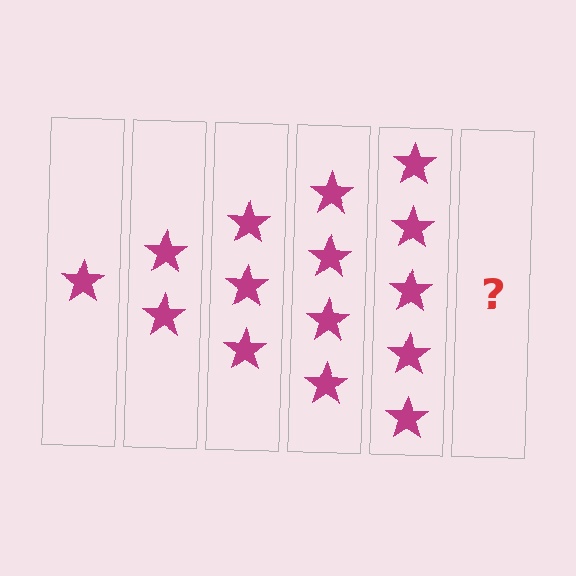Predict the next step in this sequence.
The next step is 6 stars.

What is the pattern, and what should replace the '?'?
The pattern is that each step adds one more star. The '?' should be 6 stars.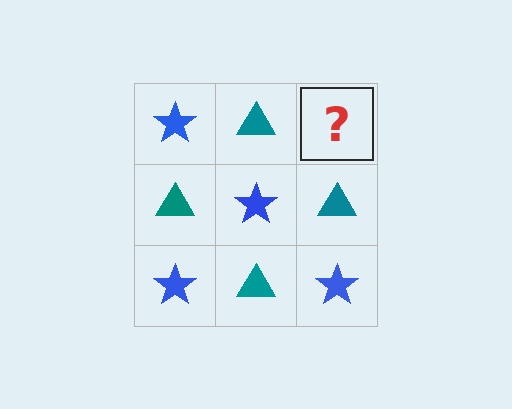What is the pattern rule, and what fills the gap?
The rule is that it alternates blue star and teal triangle in a checkerboard pattern. The gap should be filled with a blue star.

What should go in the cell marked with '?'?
The missing cell should contain a blue star.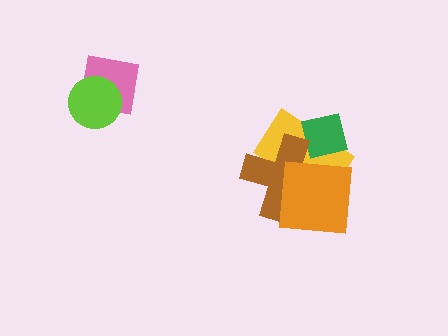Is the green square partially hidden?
Yes, it is partially covered by another shape.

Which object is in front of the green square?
The brown cross is in front of the green square.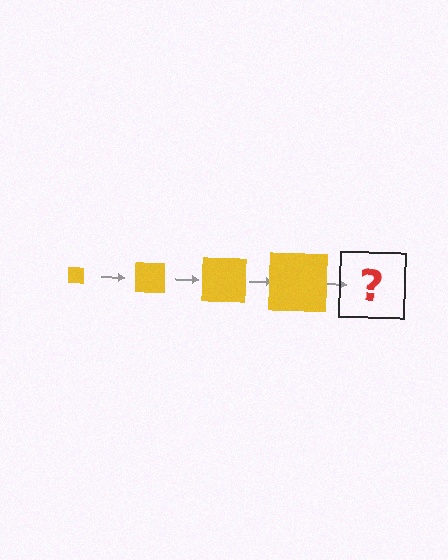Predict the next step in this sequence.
The next step is a yellow square, larger than the previous one.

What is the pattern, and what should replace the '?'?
The pattern is that the square gets progressively larger each step. The '?' should be a yellow square, larger than the previous one.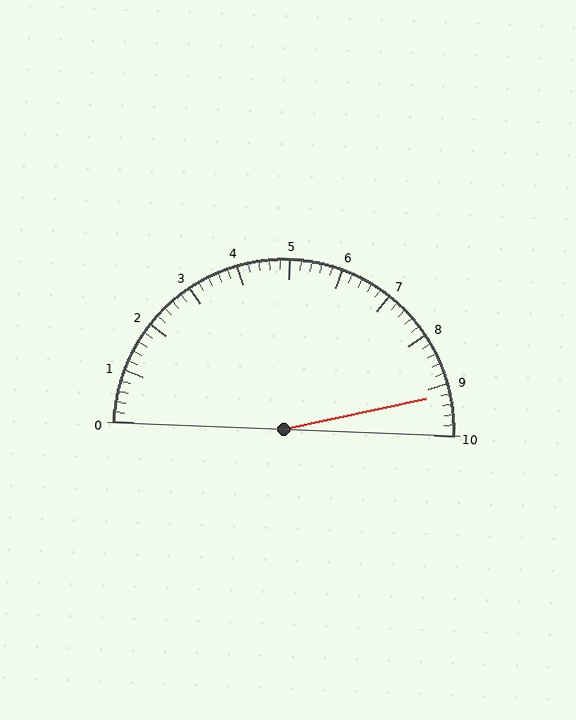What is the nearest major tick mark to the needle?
The nearest major tick mark is 9.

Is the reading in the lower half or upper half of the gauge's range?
The reading is in the upper half of the range (0 to 10).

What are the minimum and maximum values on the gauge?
The gauge ranges from 0 to 10.